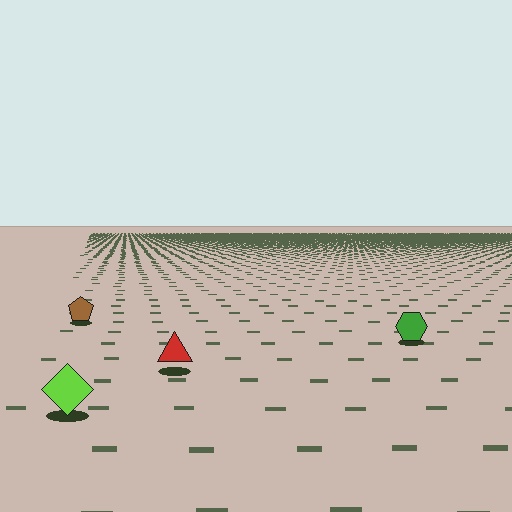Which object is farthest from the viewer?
The brown pentagon is farthest from the viewer. It appears smaller and the ground texture around it is denser.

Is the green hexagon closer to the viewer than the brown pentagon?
Yes. The green hexagon is closer — you can tell from the texture gradient: the ground texture is coarser near it.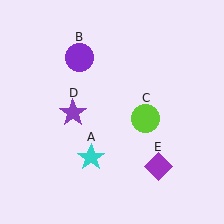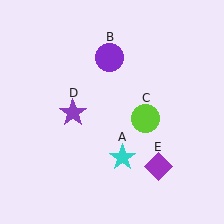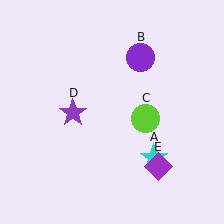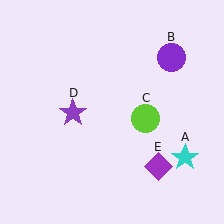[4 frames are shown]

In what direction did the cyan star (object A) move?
The cyan star (object A) moved right.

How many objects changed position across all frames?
2 objects changed position: cyan star (object A), purple circle (object B).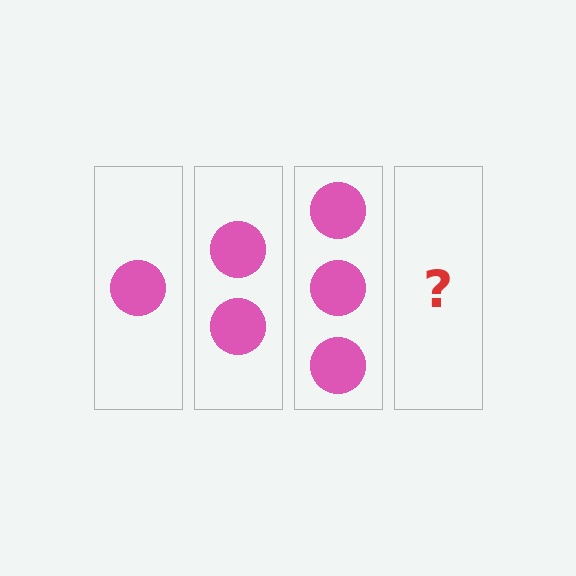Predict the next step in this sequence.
The next step is 4 circles.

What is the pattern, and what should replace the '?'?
The pattern is that each step adds one more circle. The '?' should be 4 circles.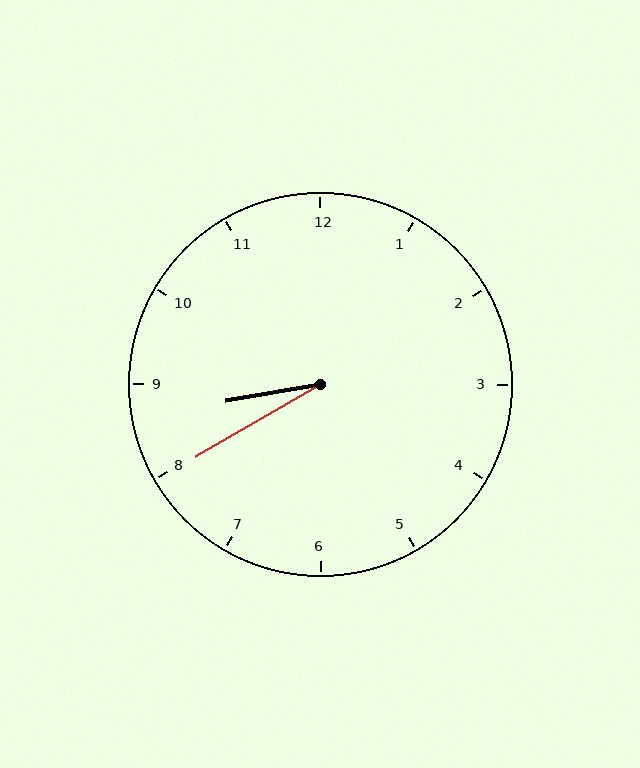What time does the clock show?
8:40.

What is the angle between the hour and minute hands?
Approximately 20 degrees.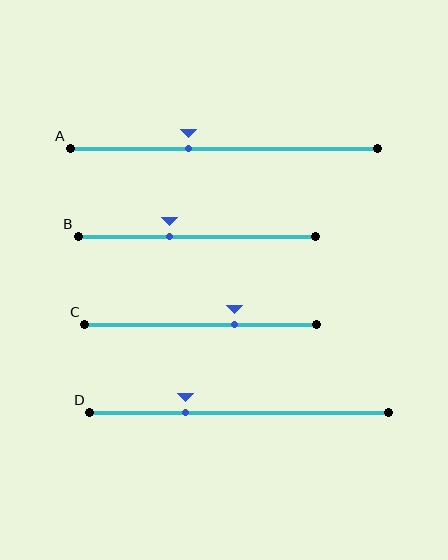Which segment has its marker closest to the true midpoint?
Segment B has its marker closest to the true midpoint.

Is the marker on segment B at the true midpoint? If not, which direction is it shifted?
No, the marker on segment B is shifted to the left by about 11% of the segment length.